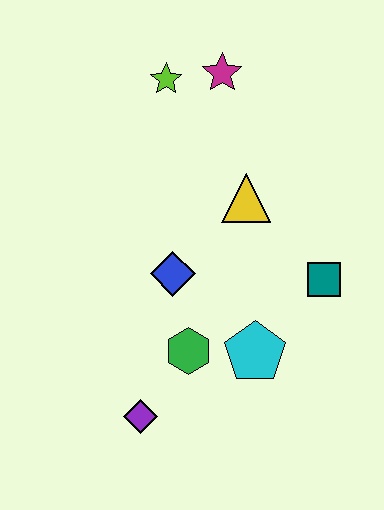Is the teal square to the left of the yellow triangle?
No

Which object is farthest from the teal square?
The lime star is farthest from the teal square.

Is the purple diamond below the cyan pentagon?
Yes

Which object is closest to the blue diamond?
The green hexagon is closest to the blue diamond.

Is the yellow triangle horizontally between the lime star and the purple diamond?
No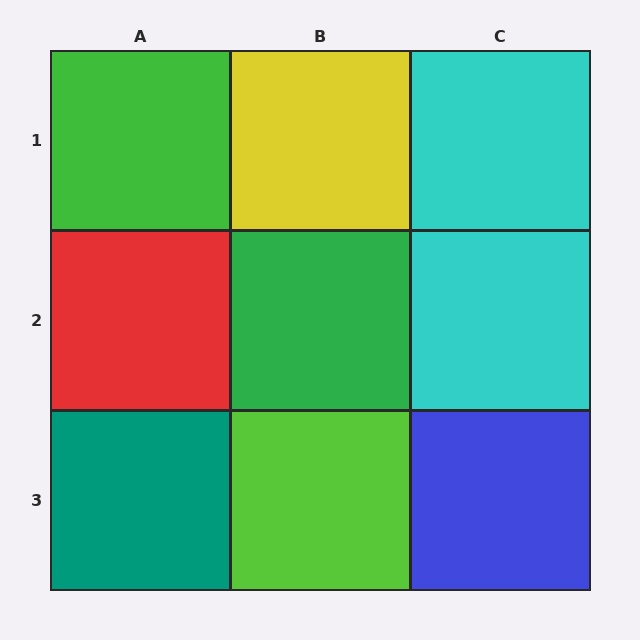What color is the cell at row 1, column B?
Yellow.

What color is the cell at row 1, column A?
Green.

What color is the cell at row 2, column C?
Cyan.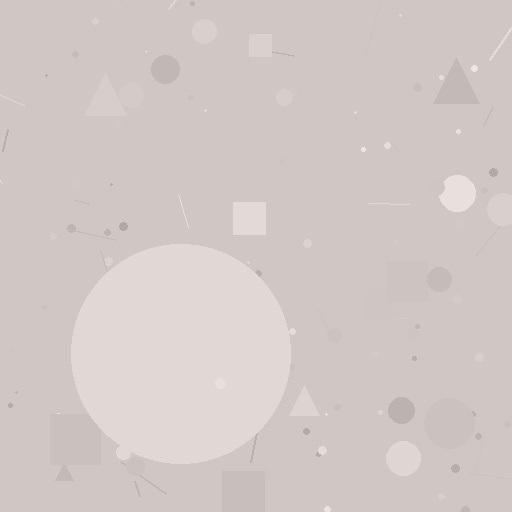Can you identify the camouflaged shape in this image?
The camouflaged shape is a circle.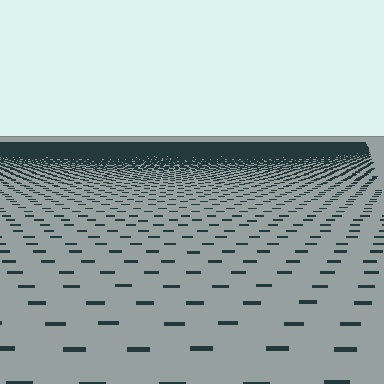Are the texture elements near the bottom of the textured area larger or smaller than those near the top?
Larger. Near the bottom, elements are closer to the viewer and appear at a bigger on-screen size.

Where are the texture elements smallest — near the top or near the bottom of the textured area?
Near the top.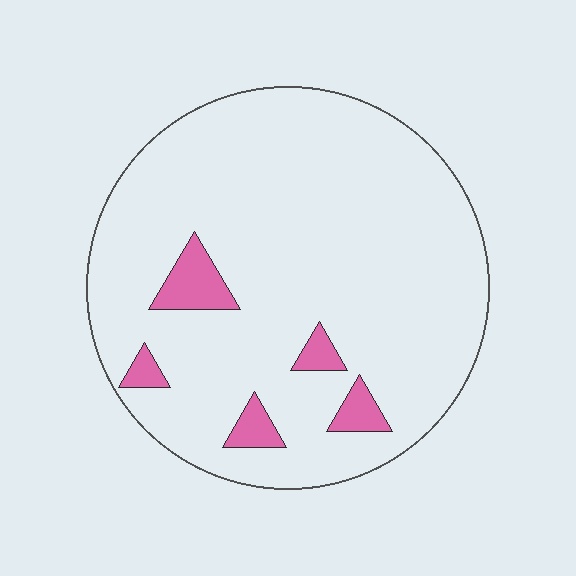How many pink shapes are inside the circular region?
5.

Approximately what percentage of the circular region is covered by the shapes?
Approximately 10%.